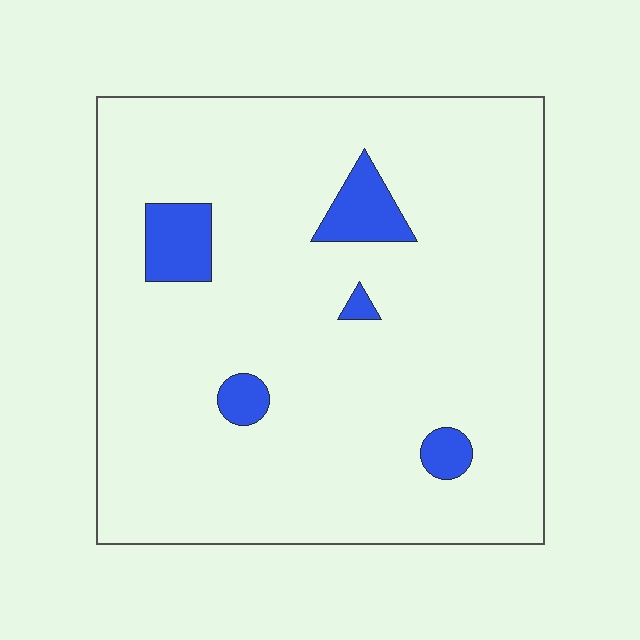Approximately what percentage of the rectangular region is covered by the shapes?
Approximately 10%.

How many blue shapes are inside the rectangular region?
5.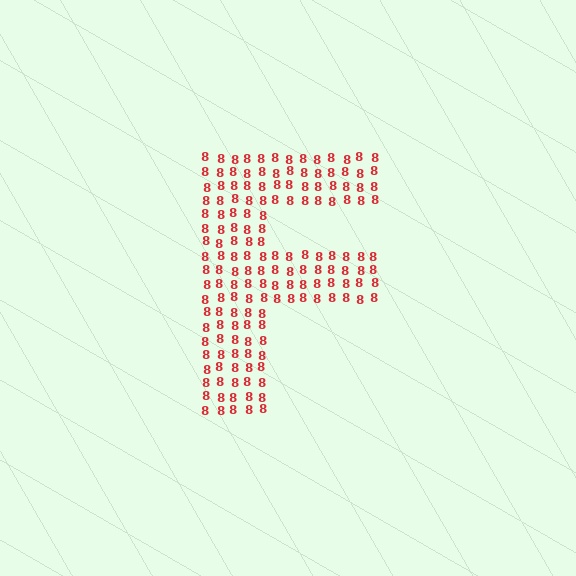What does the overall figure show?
The overall figure shows the letter F.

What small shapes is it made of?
It is made of small digit 8's.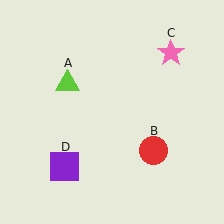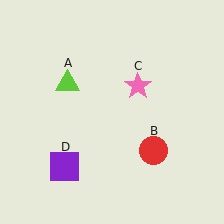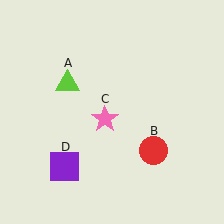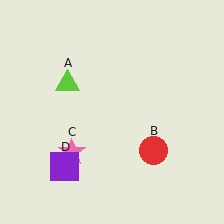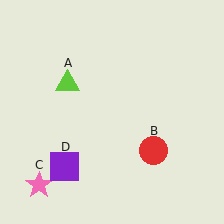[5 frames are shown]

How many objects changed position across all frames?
1 object changed position: pink star (object C).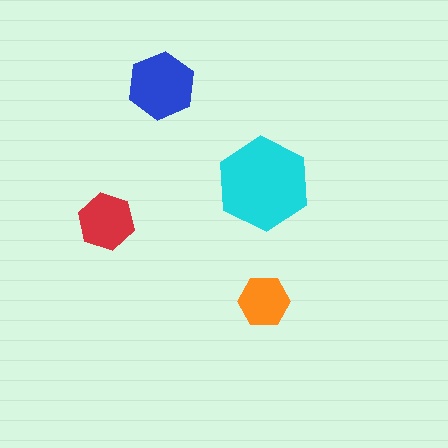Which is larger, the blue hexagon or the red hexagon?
The blue one.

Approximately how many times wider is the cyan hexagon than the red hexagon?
About 1.5 times wider.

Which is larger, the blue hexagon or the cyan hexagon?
The cyan one.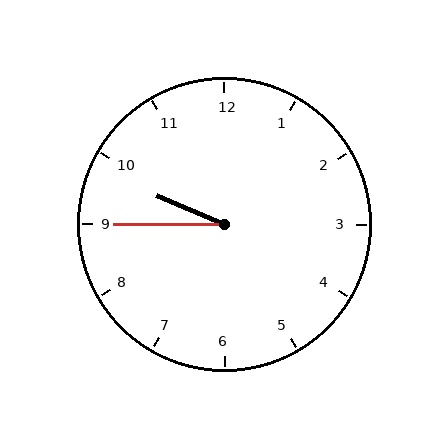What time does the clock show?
9:45.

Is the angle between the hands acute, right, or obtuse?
It is acute.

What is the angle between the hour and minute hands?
Approximately 22 degrees.